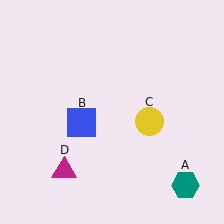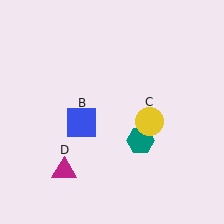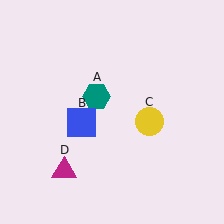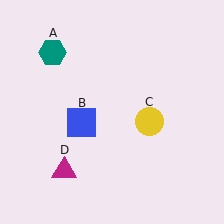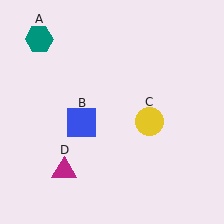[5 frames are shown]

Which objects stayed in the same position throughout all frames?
Blue square (object B) and yellow circle (object C) and magenta triangle (object D) remained stationary.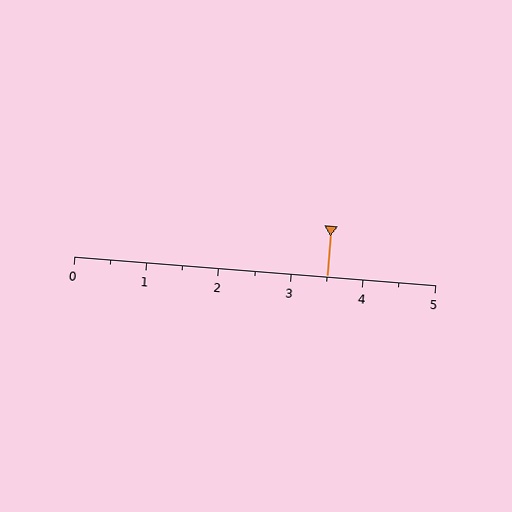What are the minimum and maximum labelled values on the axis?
The axis runs from 0 to 5.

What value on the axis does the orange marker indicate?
The marker indicates approximately 3.5.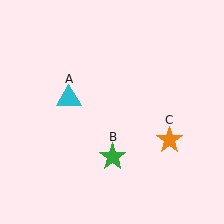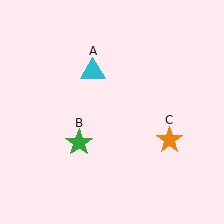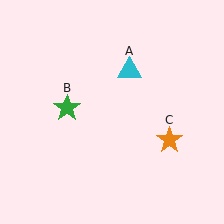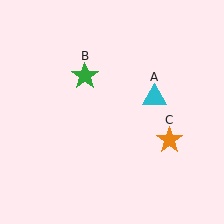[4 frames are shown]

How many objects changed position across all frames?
2 objects changed position: cyan triangle (object A), green star (object B).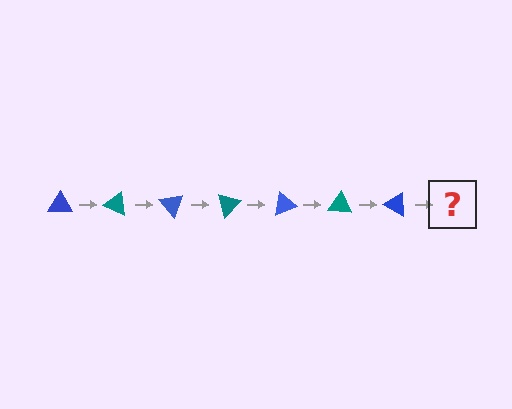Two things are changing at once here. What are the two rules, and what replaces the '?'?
The two rules are that it rotates 25 degrees each step and the color cycles through blue and teal. The '?' should be a teal triangle, rotated 175 degrees from the start.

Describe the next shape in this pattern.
It should be a teal triangle, rotated 175 degrees from the start.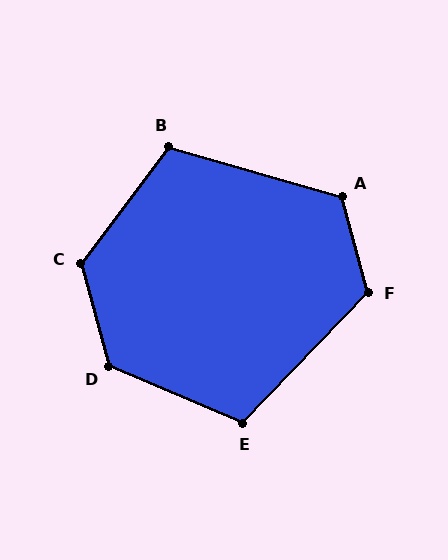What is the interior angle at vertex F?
Approximately 121 degrees (obtuse).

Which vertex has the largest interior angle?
D, at approximately 128 degrees.